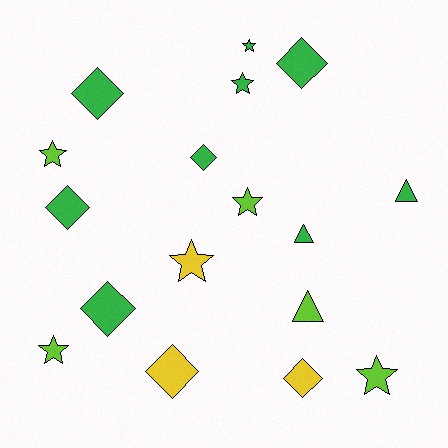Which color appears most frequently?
Green, with 9 objects.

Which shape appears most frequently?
Star, with 7 objects.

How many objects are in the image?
There are 17 objects.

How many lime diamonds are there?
There are no lime diamonds.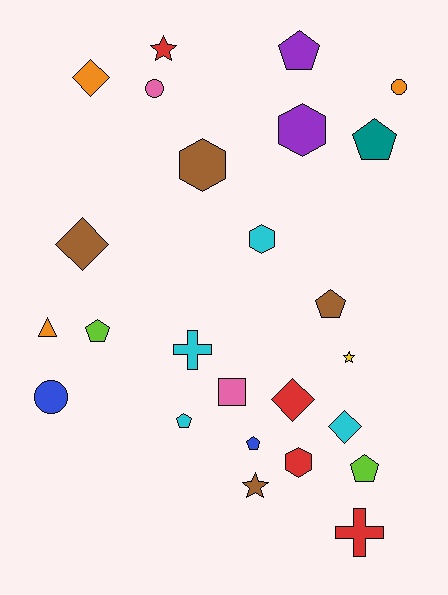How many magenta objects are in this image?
There are no magenta objects.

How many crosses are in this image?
There are 2 crosses.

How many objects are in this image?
There are 25 objects.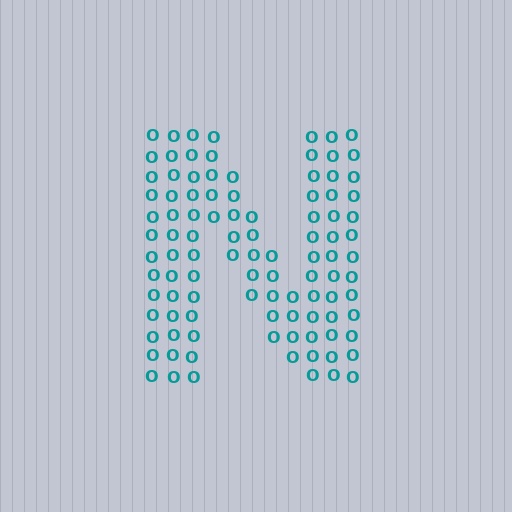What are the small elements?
The small elements are letter O's.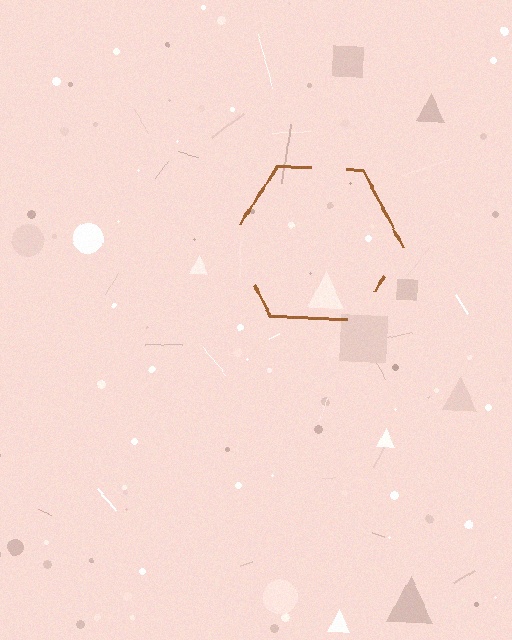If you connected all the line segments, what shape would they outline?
They would outline a hexagon.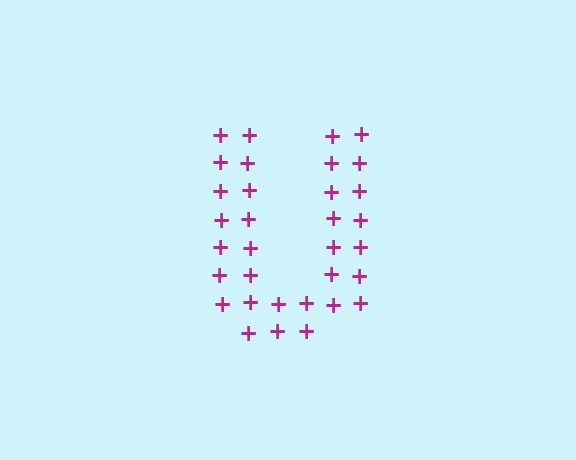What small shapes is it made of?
It is made of small plus signs.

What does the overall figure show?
The overall figure shows the letter U.